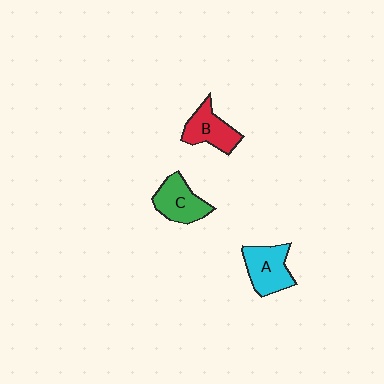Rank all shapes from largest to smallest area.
From largest to smallest: A (cyan), C (green), B (red).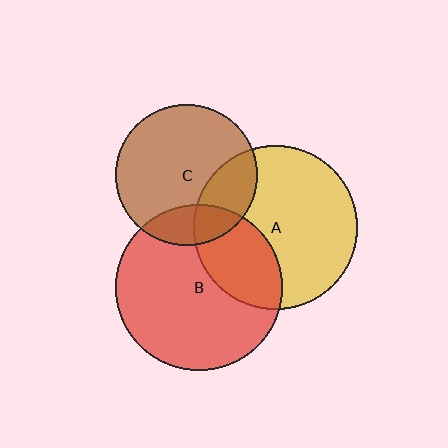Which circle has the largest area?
Circle B (red).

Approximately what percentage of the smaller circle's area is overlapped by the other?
Approximately 25%.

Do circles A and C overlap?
Yes.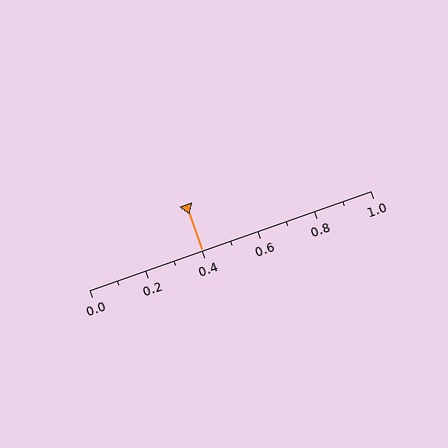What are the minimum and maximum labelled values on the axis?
The axis runs from 0.0 to 1.0.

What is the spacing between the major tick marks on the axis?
The major ticks are spaced 0.2 apart.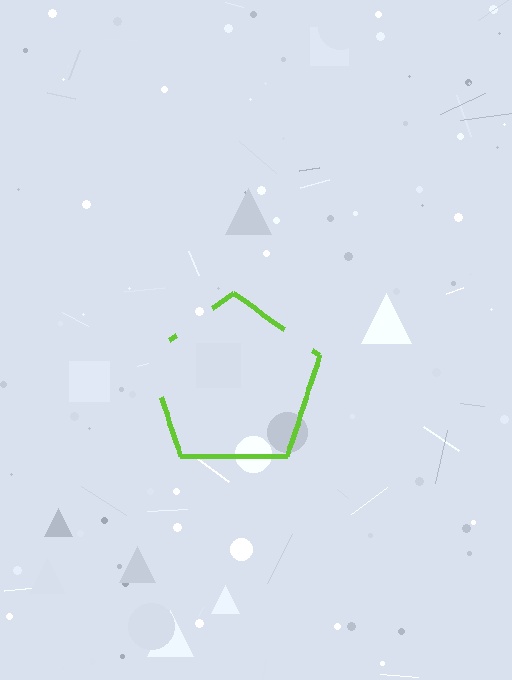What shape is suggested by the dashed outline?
The dashed outline suggests a pentagon.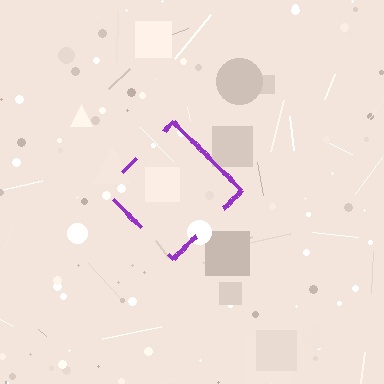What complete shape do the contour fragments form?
The contour fragments form a diamond.